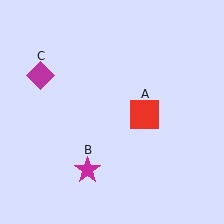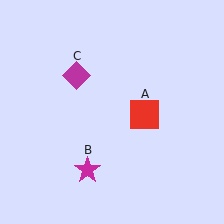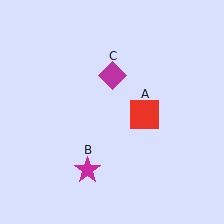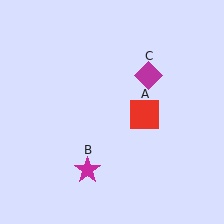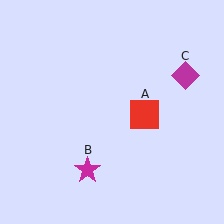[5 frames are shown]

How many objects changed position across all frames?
1 object changed position: magenta diamond (object C).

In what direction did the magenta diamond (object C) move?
The magenta diamond (object C) moved right.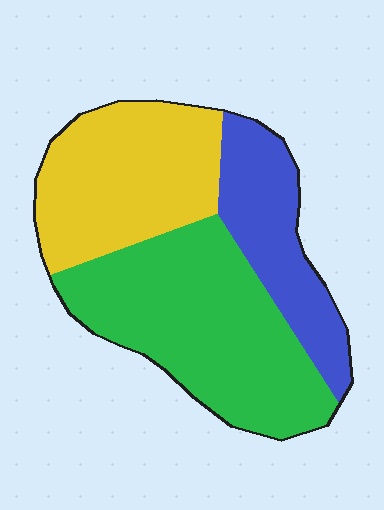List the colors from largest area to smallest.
From largest to smallest: green, yellow, blue.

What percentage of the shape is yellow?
Yellow takes up about one third (1/3) of the shape.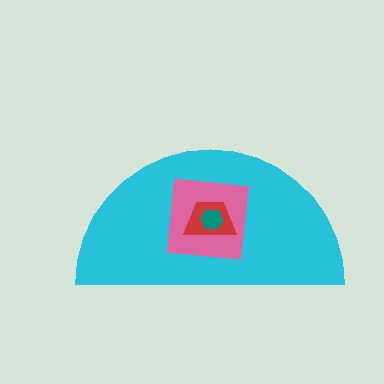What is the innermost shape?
The teal hexagon.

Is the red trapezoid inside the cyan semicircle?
Yes.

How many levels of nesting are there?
4.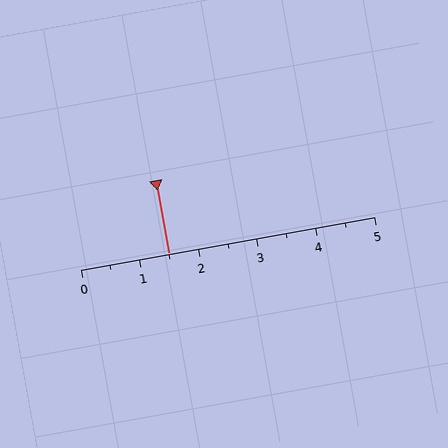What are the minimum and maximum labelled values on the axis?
The axis runs from 0 to 5.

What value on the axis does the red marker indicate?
The marker indicates approximately 1.5.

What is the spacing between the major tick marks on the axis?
The major ticks are spaced 1 apart.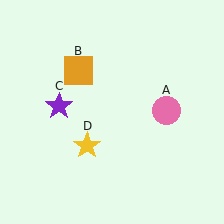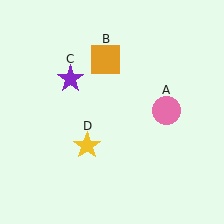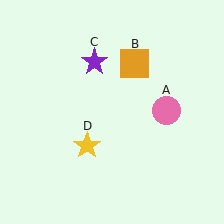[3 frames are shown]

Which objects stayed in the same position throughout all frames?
Pink circle (object A) and yellow star (object D) remained stationary.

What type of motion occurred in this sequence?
The orange square (object B), purple star (object C) rotated clockwise around the center of the scene.